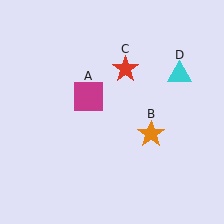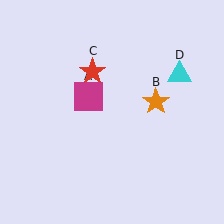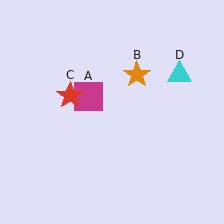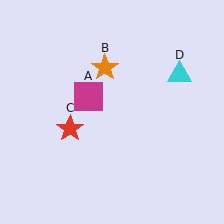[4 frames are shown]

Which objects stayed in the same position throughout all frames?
Magenta square (object A) and cyan triangle (object D) remained stationary.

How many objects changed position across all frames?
2 objects changed position: orange star (object B), red star (object C).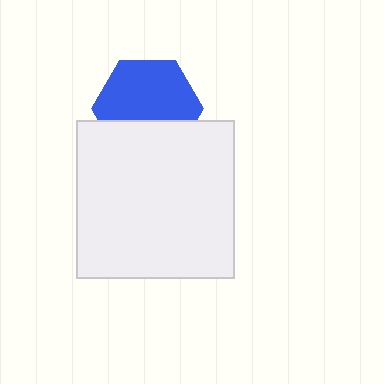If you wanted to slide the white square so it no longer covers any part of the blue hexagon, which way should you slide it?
Slide it down — that is the most direct way to separate the two shapes.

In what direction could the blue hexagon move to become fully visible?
The blue hexagon could move up. That would shift it out from behind the white square entirely.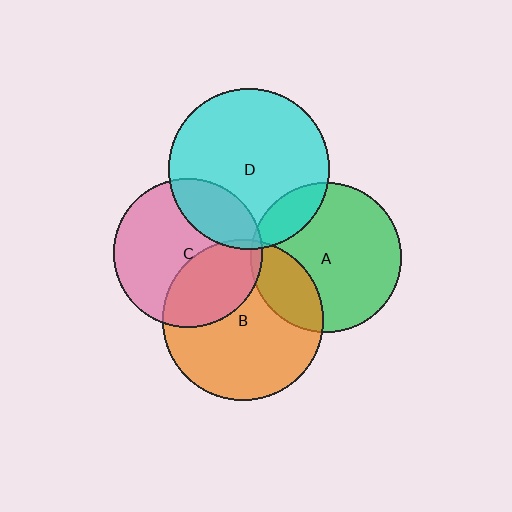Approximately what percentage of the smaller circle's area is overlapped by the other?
Approximately 15%.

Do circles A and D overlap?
Yes.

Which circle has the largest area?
Circle B (orange).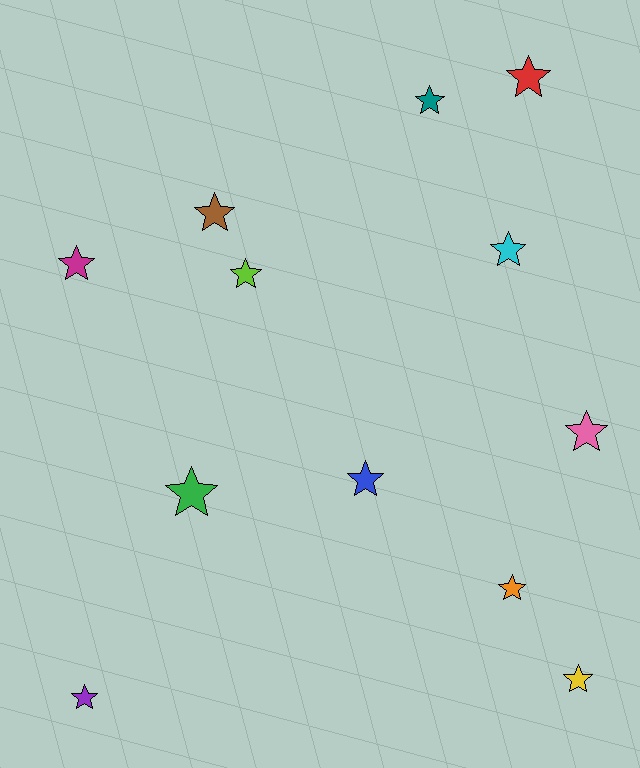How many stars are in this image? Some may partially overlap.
There are 12 stars.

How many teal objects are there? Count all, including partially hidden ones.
There is 1 teal object.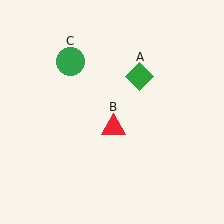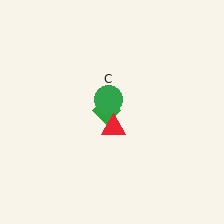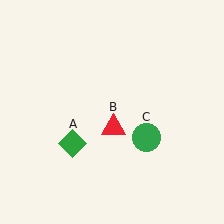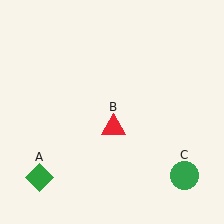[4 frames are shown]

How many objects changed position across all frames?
2 objects changed position: green diamond (object A), green circle (object C).